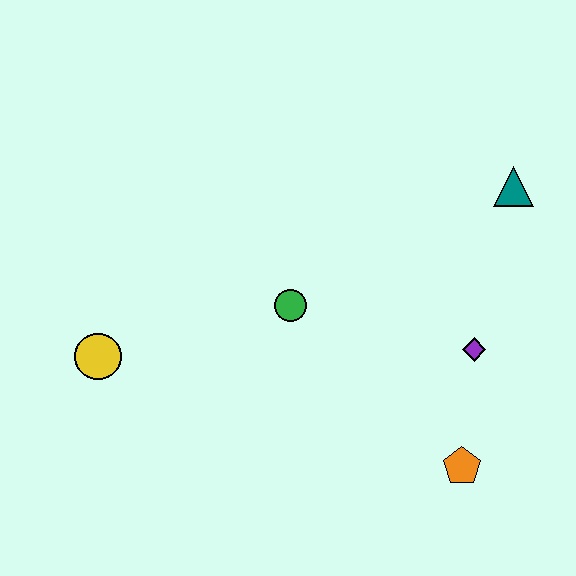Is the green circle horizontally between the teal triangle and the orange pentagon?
No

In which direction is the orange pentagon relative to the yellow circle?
The orange pentagon is to the right of the yellow circle.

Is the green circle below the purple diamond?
No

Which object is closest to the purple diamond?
The orange pentagon is closest to the purple diamond.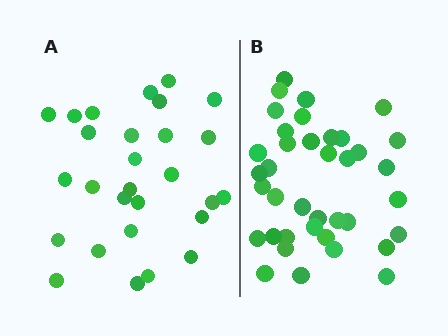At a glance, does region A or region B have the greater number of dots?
Region B (the right region) has more dots.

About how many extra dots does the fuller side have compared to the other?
Region B has roughly 10 or so more dots than region A.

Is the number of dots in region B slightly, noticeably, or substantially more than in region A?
Region B has noticeably more, but not dramatically so. The ratio is roughly 1.4 to 1.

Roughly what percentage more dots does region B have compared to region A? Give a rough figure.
About 35% more.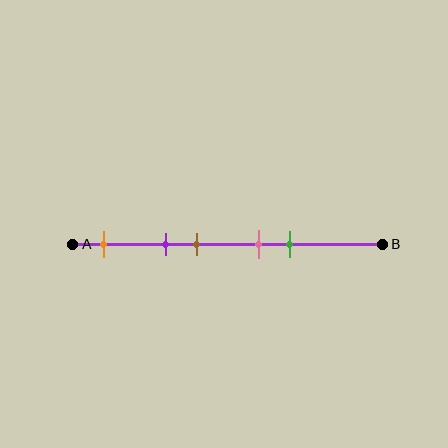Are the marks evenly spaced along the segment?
No, the marks are not evenly spaced.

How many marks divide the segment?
There are 5 marks dividing the segment.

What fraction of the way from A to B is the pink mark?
The pink mark is approximately 60% (0.6) of the way from A to B.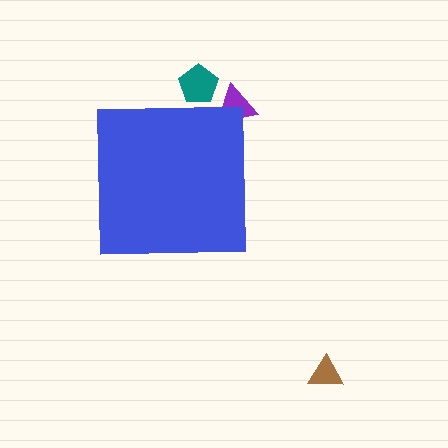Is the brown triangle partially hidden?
No, the brown triangle is fully visible.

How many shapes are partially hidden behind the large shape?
2 shapes are partially hidden.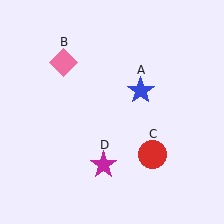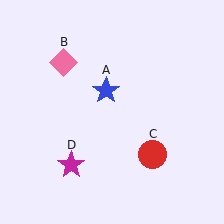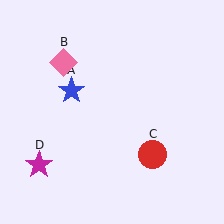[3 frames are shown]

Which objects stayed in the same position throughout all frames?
Pink diamond (object B) and red circle (object C) remained stationary.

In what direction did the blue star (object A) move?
The blue star (object A) moved left.